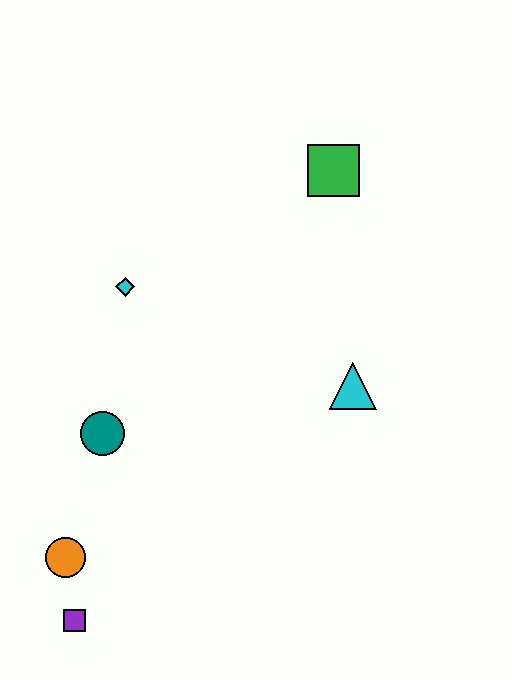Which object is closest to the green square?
The cyan triangle is closest to the green square.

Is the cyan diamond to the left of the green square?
Yes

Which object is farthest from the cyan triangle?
The purple square is farthest from the cyan triangle.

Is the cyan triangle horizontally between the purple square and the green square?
No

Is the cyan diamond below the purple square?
No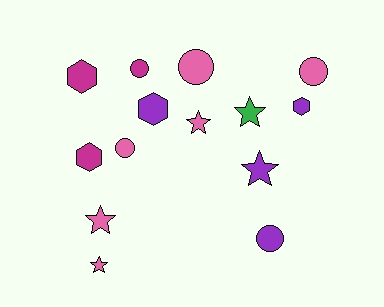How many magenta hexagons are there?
There are 2 magenta hexagons.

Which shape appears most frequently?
Circle, with 5 objects.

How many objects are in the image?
There are 14 objects.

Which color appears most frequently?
Pink, with 6 objects.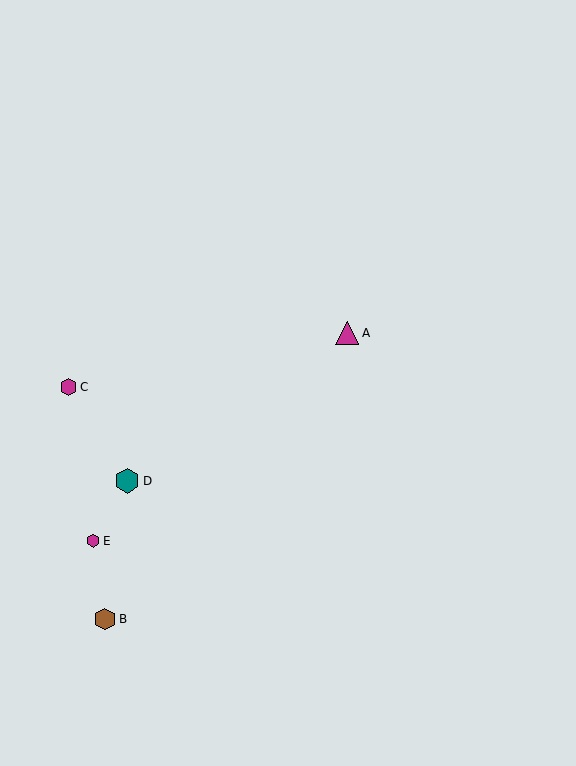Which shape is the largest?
The teal hexagon (labeled D) is the largest.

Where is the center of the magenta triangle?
The center of the magenta triangle is at (347, 333).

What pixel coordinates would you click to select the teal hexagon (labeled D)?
Click at (127, 481) to select the teal hexagon D.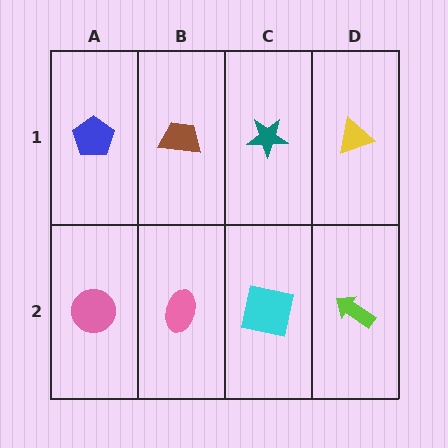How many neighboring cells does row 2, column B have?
3.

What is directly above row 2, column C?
A teal star.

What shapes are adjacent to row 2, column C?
A teal star (row 1, column C), a pink ellipse (row 2, column B), a lime arrow (row 2, column D).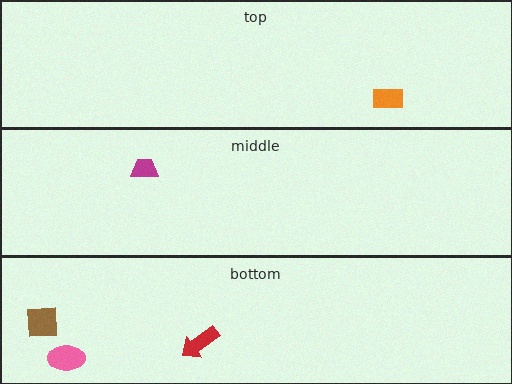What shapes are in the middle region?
The magenta trapezoid.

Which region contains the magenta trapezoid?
The middle region.